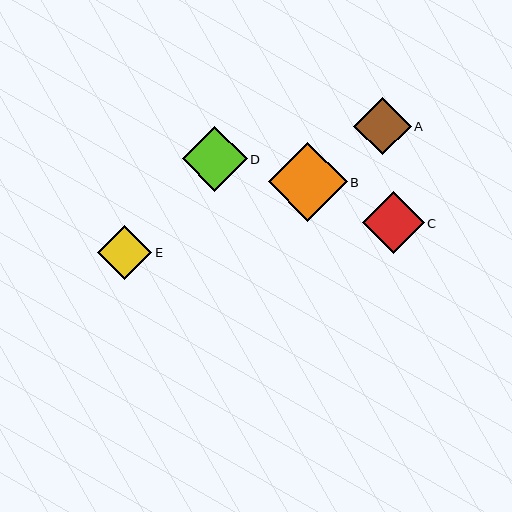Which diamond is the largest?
Diamond B is the largest with a size of approximately 78 pixels.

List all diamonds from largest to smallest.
From largest to smallest: B, D, C, A, E.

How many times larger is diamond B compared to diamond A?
Diamond B is approximately 1.4 times the size of diamond A.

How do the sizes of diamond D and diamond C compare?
Diamond D and diamond C are approximately the same size.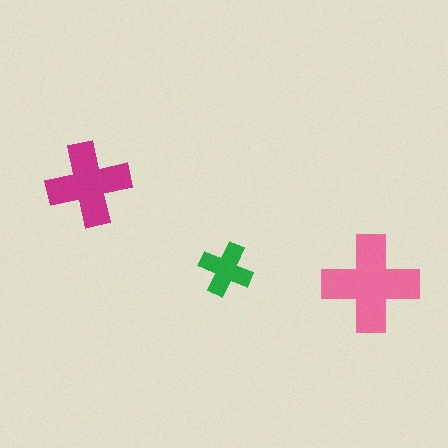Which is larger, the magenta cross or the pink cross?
The pink one.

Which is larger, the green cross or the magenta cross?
The magenta one.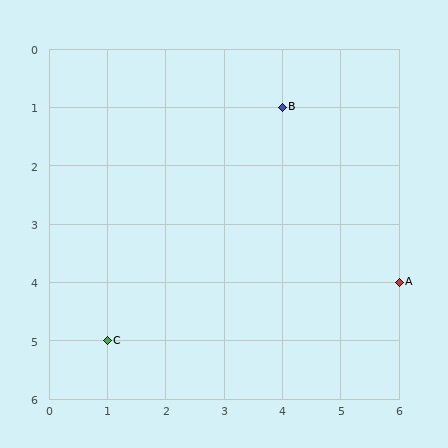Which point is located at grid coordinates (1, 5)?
Point C is at (1, 5).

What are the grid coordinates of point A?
Point A is at grid coordinates (6, 4).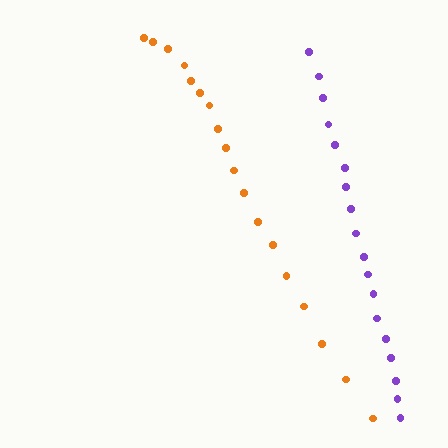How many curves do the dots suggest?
There are 2 distinct paths.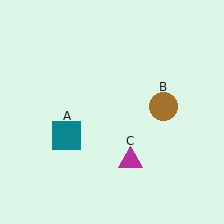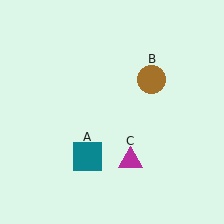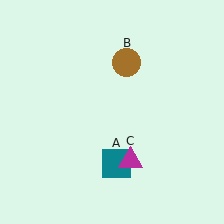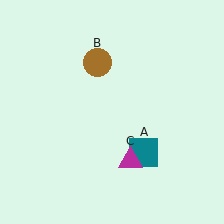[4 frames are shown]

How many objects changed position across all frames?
2 objects changed position: teal square (object A), brown circle (object B).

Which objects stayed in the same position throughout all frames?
Magenta triangle (object C) remained stationary.